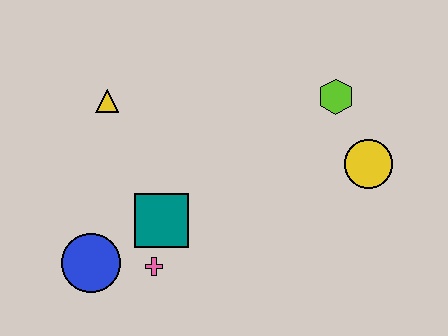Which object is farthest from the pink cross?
The lime hexagon is farthest from the pink cross.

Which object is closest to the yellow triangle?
The teal square is closest to the yellow triangle.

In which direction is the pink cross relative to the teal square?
The pink cross is below the teal square.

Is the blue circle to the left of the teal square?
Yes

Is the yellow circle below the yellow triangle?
Yes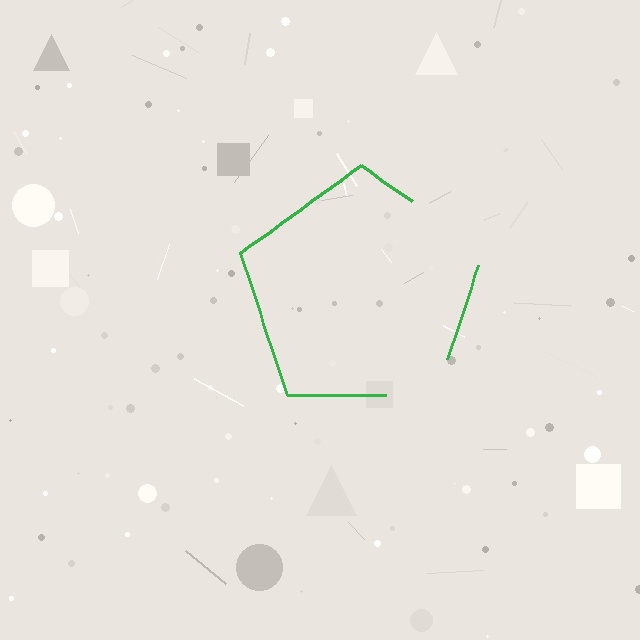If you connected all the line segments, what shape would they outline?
They would outline a pentagon.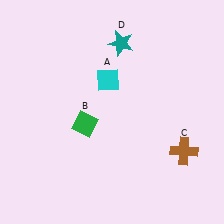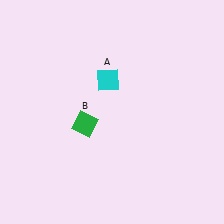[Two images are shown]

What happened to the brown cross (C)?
The brown cross (C) was removed in Image 2. It was in the bottom-right area of Image 1.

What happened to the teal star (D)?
The teal star (D) was removed in Image 2. It was in the top-right area of Image 1.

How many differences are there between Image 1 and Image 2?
There are 2 differences between the two images.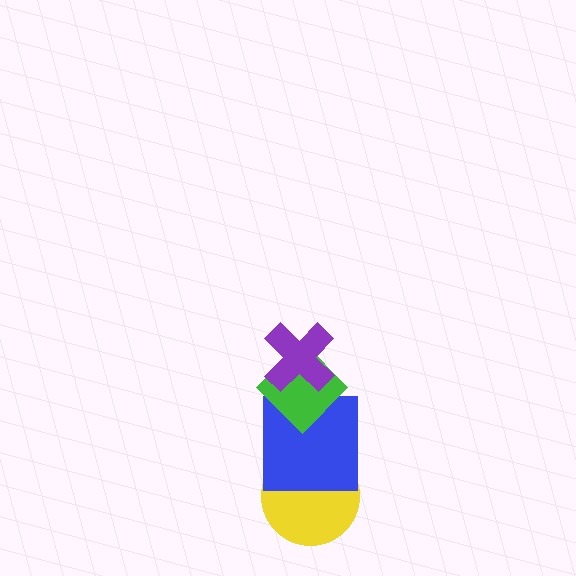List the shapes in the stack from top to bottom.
From top to bottom: the purple cross, the green diamond, the blue square, the yellow circle.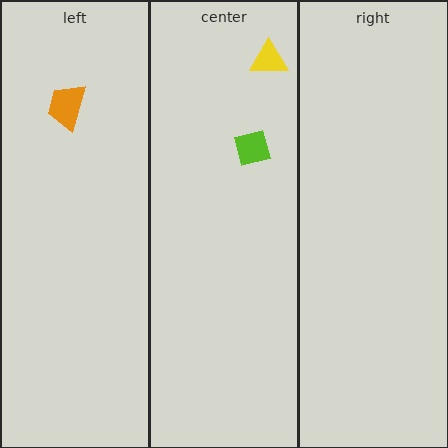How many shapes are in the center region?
2.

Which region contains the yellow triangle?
The center region.